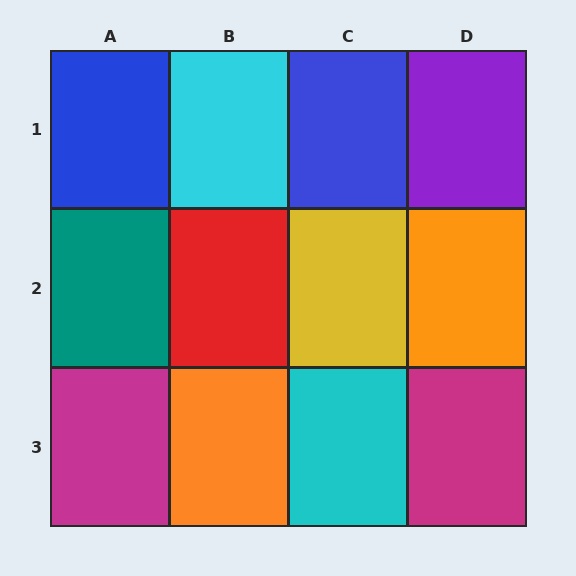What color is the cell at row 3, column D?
Magenta.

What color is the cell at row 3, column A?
Magenta.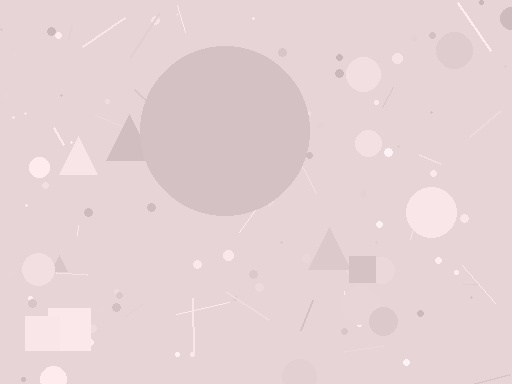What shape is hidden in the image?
A circle is hidden in the image.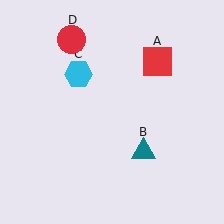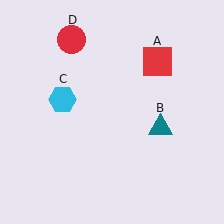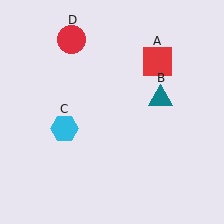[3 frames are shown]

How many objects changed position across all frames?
2 objects changed position: teal triangle (object B), cyan hexagon (object C).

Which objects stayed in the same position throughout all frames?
Red square (object A) and red circle (object D) remained stationary.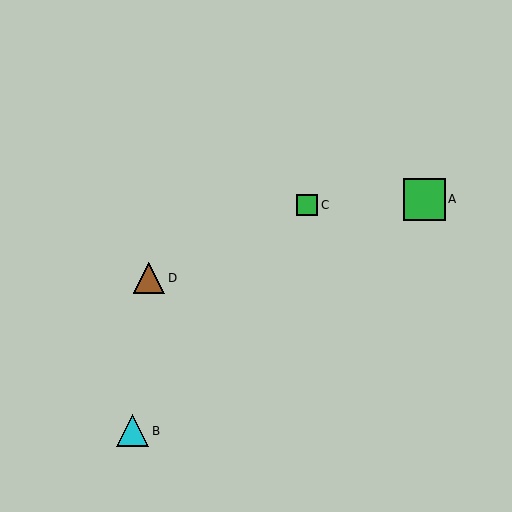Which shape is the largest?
The green square (labeled A) is the largest.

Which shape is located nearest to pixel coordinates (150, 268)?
The brown triangle (labeled D) at (149, 278) is nearest to that location.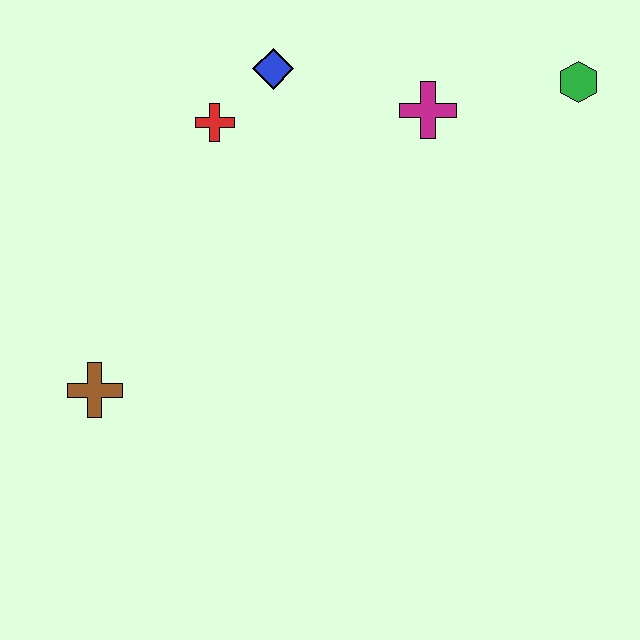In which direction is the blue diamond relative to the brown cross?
The blue diamond is above the brown cross.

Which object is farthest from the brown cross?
The green hexagon is farthest from the brown cross.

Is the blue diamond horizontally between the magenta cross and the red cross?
Yes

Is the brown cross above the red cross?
No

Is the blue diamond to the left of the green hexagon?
Yes